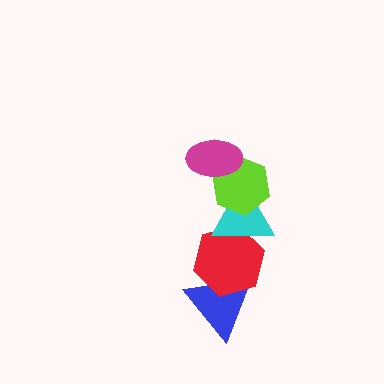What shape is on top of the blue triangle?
The red hexagon is on top of the blue triangle.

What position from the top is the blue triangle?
The blue triangle is 5th from the top.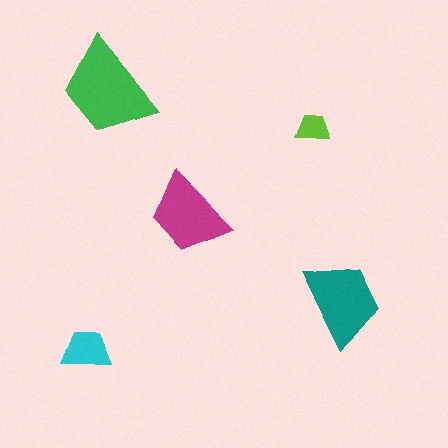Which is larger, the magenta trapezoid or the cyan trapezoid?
The magenta one.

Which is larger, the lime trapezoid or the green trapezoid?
The green one.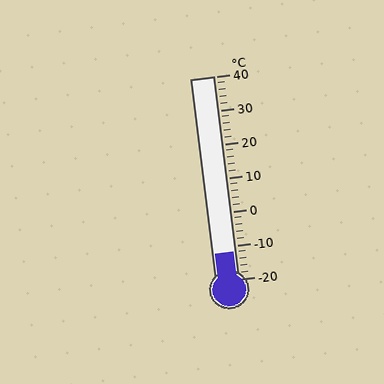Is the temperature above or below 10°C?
The temperature is below 10°C.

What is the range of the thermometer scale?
The thermometer scale ranges from -20°C to 40°C.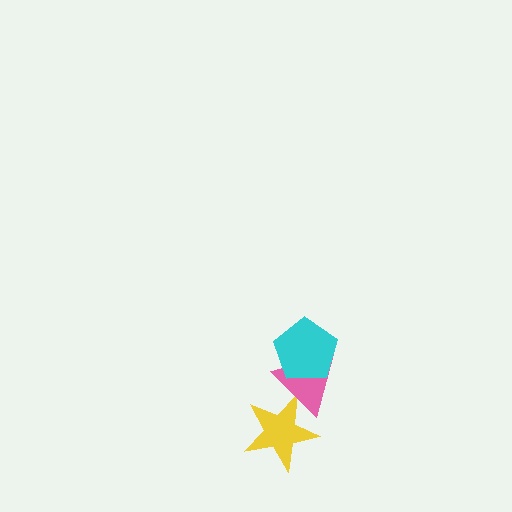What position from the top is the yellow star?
The yellow star is 3rd from the top.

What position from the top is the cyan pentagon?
The cyan pentagon is 1st from the top.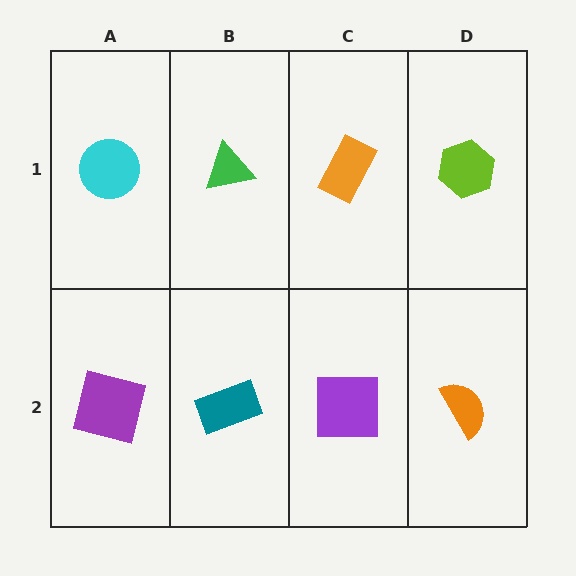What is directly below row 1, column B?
A teal rectangle.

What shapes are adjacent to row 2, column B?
A green triangle (row 1, column B), a purple square (row 2, column A), a purple square (row 2, column C).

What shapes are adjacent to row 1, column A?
A purple square (row 2, column A), a green triangle (row 1, column B).